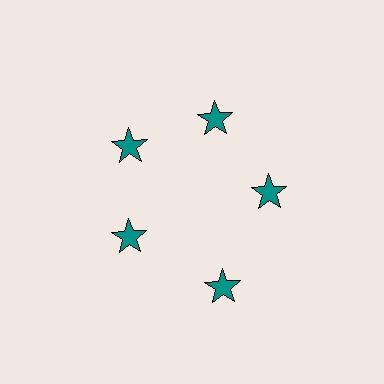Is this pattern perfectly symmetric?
No. The 5 teal stars are arranged in a ring, but one element near the 5 o'clock position is pushed outward from the center, breaking the 5-fold rotational symmetry.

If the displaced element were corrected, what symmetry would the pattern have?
It would have 5-fold rotational symmetry — the pattern would map onto itself every 72 degrees.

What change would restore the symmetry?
The symmetry would be restored by moving it inward, back onto the ring so that all 5 stars sit at equal angles and equal distance from the center.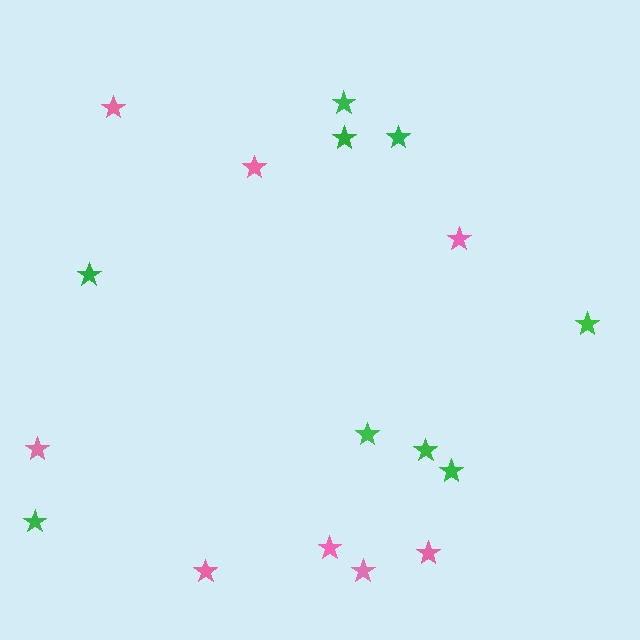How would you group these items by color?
There are 2 groups: one group of pink stars (8) and one group of green stars (9).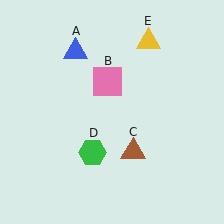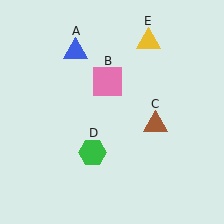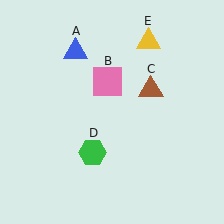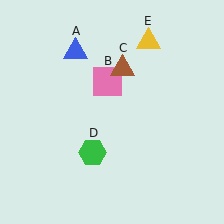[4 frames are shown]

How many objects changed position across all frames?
1 object changed position: brown triangle (object C).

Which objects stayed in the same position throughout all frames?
Blue triangle (object A) and pink square (object B) and green hexagon (object D) and yellow triangle (object E) remained stationary.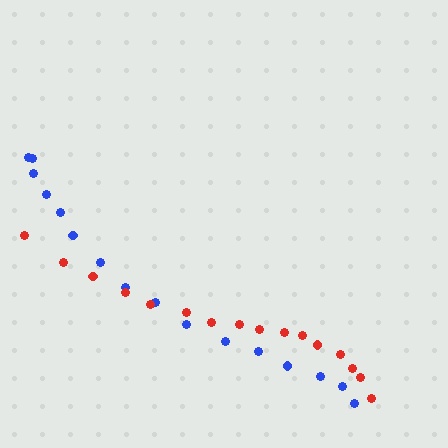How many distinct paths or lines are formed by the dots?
There are 2 distinct paths.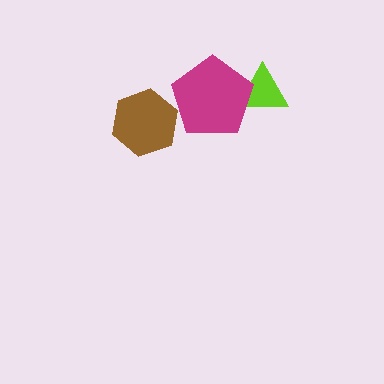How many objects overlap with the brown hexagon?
0 objects overlap with the brown hexagon.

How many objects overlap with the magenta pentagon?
1 object overlaps with the magenta pentagon.